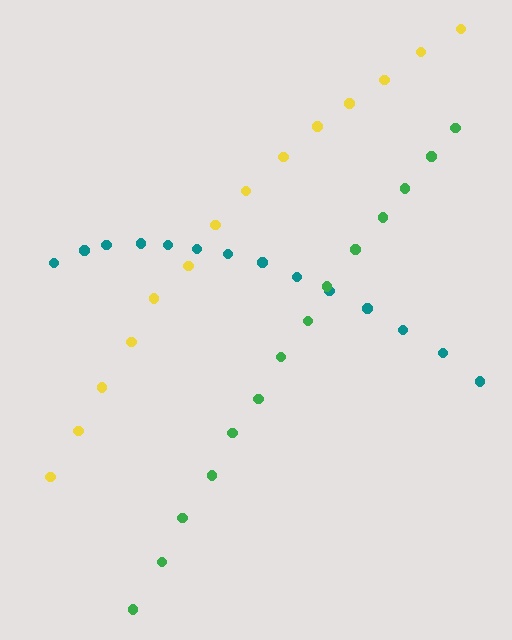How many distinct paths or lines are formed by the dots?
There are 3 distinct paths.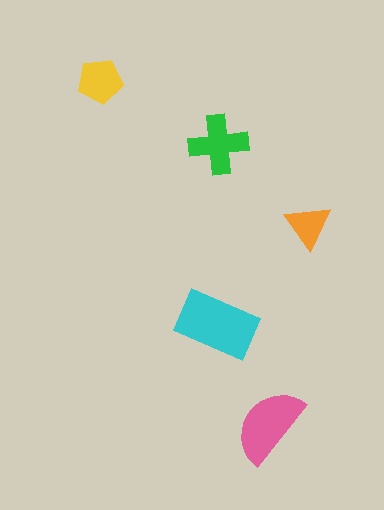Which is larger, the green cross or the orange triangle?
The green cross.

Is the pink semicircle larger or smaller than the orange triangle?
Larger.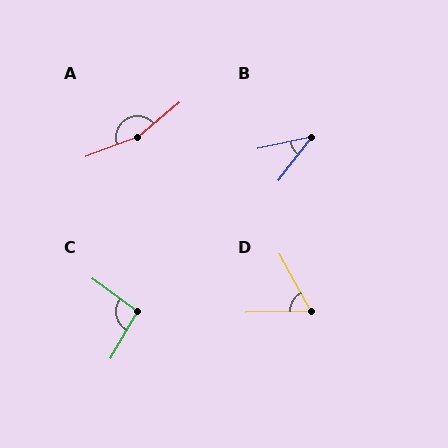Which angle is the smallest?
B, at approximately 40 degrees.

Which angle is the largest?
A, at approximately 161 degrees.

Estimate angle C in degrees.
Approximately 96 degrees.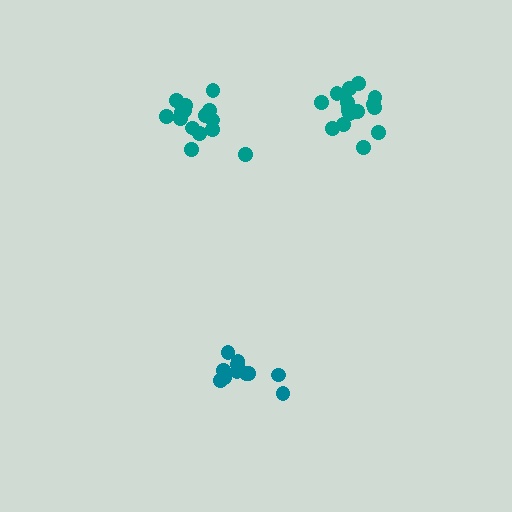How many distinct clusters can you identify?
There are 3 distinct clusters.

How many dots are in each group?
Group 1: 11 dots, Group 2: 17 dots, Group 3: 15 dots (43 total).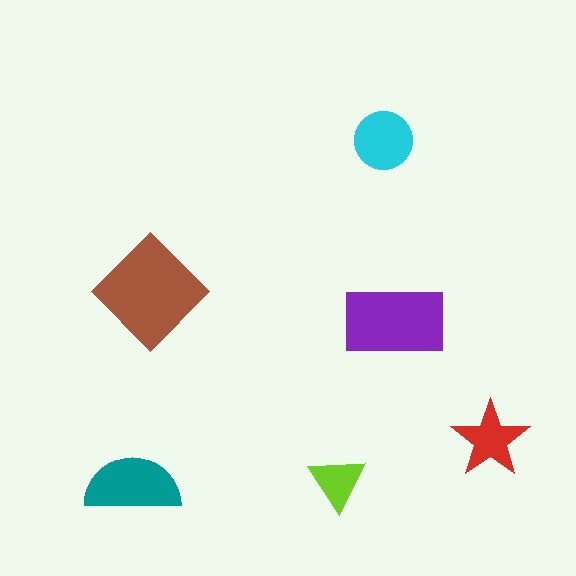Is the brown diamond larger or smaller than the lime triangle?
Larger.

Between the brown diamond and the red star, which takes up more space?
The brown diamond.